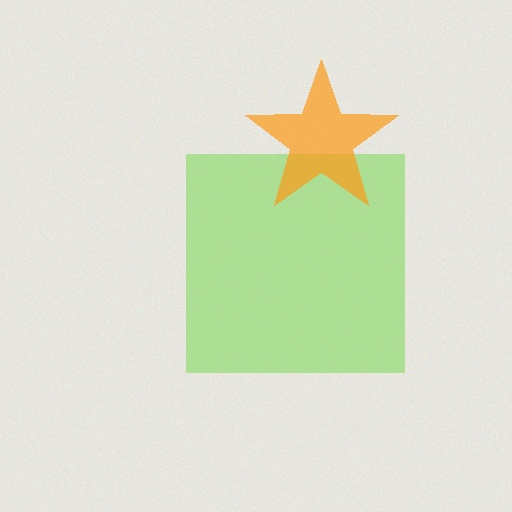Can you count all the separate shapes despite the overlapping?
Yes, there are 2 separate shapes.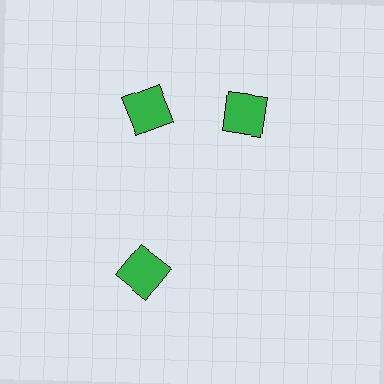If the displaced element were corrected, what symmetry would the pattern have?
It would have 3-fold rotational symmetry — the pattern would map onto itself every 120 degrees.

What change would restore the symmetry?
The symmetry would be restored by rotating it back into even spacing with its neighbors so that all 3 squares sit at equal angles and equal distance from the center.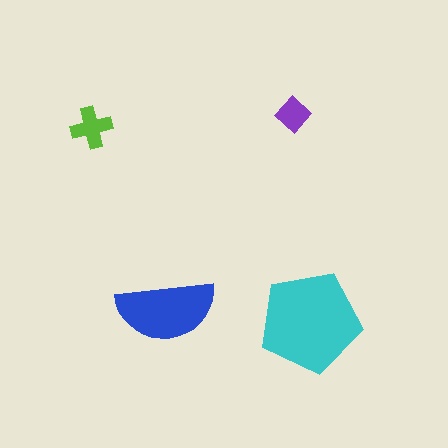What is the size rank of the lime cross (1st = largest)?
3rd.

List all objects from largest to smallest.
The cyan pentagon, the blue semicircle, the lime cross, the purple diamond.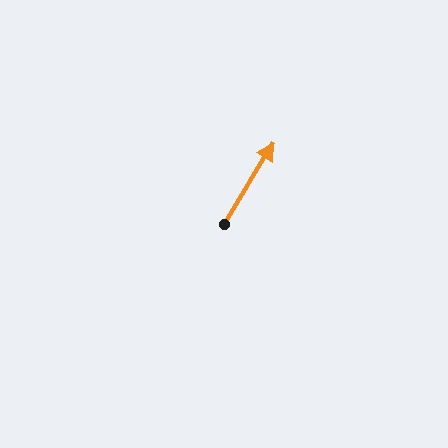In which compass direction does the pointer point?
Northeast.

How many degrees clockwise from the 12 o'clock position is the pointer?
Approximately 31 degrees.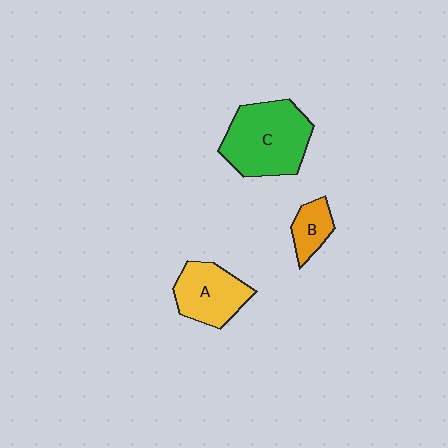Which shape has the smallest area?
Shape B (orange).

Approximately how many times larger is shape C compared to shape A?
Approximately 1.5 times.